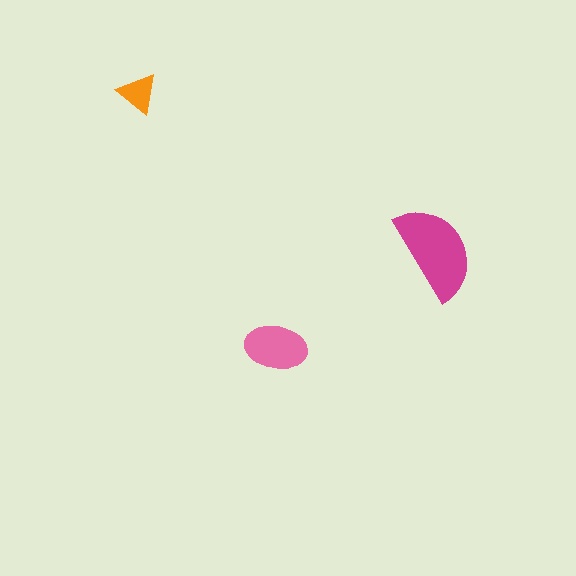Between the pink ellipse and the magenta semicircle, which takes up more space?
The magenta semicircle.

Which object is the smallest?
The orange triangle.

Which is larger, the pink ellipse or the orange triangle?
The pink ellipse.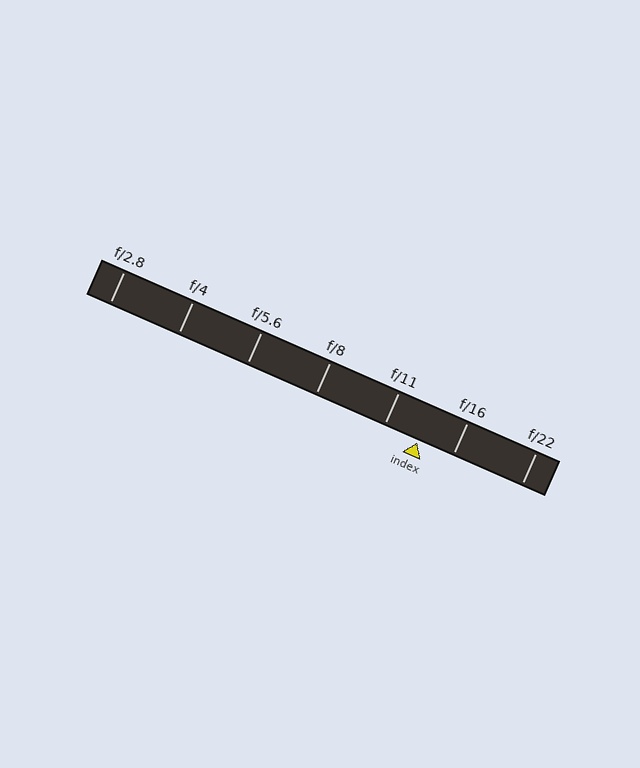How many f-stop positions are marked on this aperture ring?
There are 7 f-stop positions marked.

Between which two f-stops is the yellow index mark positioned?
The index mark is between f/11 and f/16.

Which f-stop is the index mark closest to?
The index mark is closest to f/16.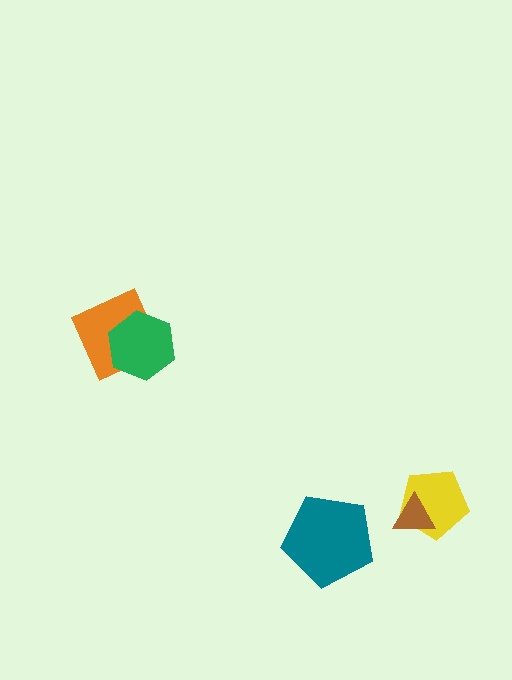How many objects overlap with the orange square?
1 object overlaps with the orange square.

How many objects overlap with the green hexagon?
1 object overlaps with the green hexagon.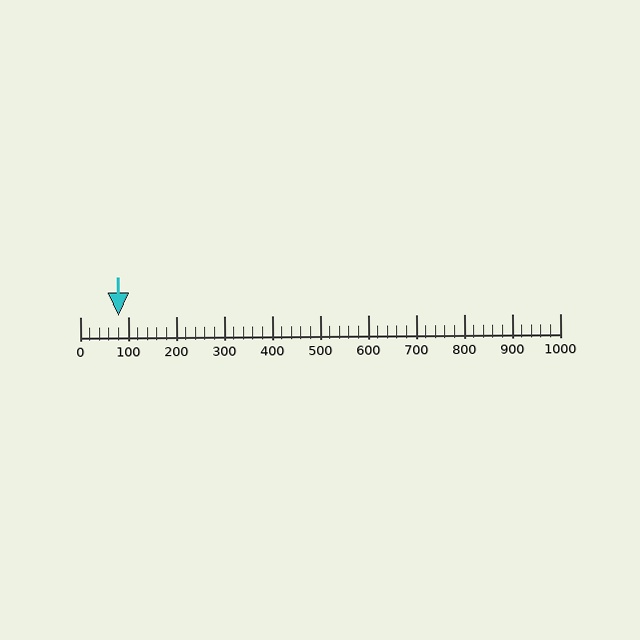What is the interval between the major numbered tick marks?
The major tick marks are spaced 100 units apart.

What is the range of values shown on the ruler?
The ruler shows values from 0 to 1000.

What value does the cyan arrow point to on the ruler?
The cyan arrow points to approximately 80.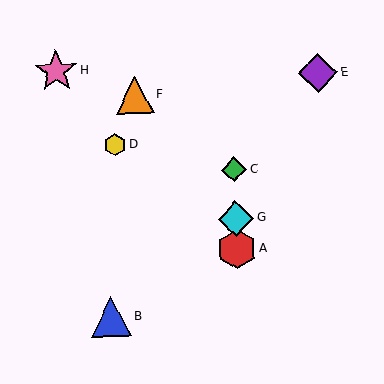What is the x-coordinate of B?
Object B is at x≈111.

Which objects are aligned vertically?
Objects A, C, G are aligned vertically.